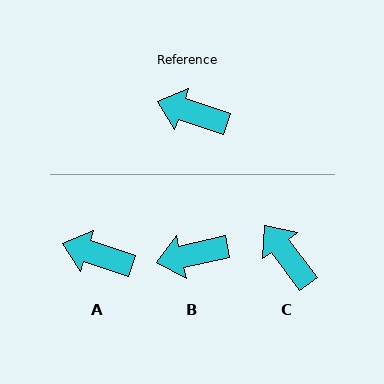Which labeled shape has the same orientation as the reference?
A.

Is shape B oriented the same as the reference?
No, it is off by about 31 degrees.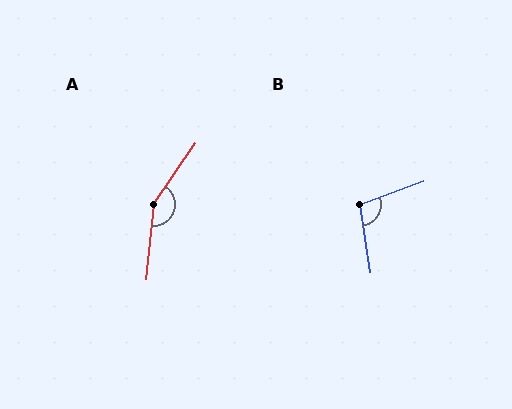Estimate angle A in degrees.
Approximately 152 degrees.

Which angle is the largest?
A, at approximately 152 degrees.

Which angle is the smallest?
B, at approximately 102 degrees.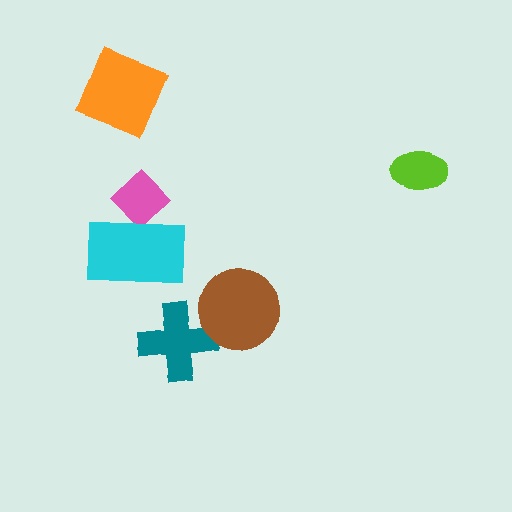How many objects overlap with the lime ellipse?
0 objects overlap with the lime ellipse.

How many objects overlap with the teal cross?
1 object overlaps with the teal cross.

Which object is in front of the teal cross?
The brown circle is in front of the teal cross.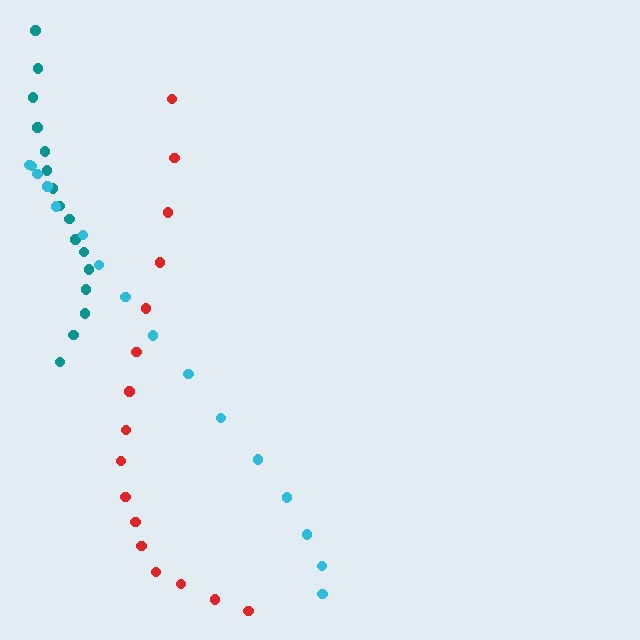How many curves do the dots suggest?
There are 3 distinct paths.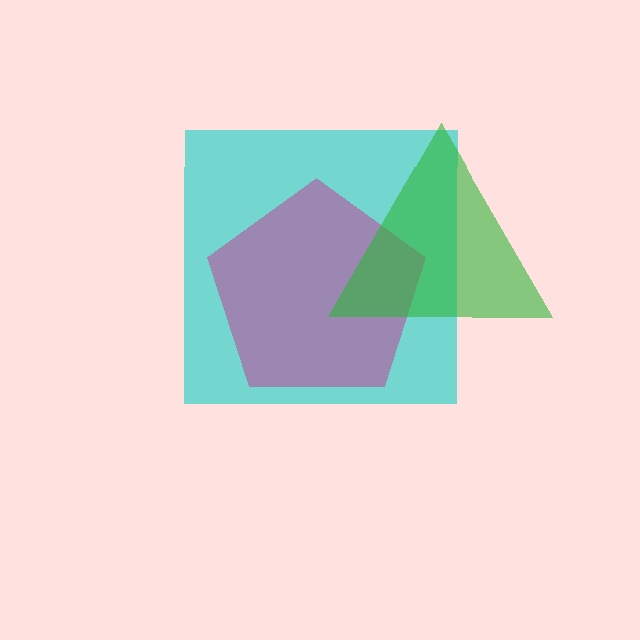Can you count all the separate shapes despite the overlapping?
Yes, there are 3 separate shapes.